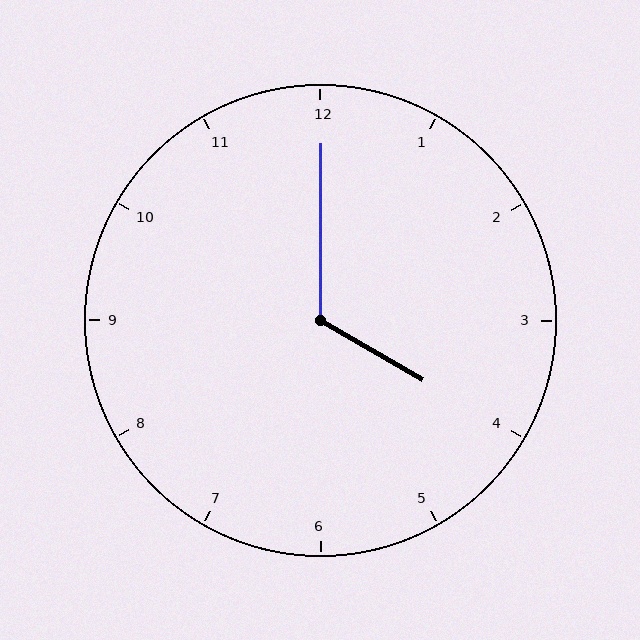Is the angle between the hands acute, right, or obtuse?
It is obtuse.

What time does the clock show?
4:00.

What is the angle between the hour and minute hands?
Approximately 120 degrees.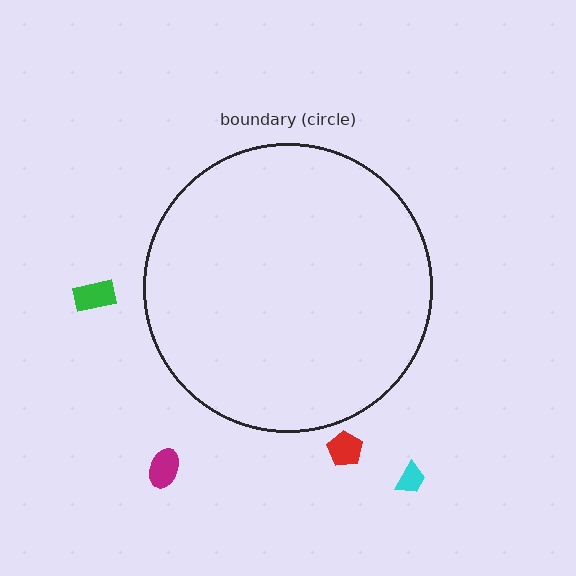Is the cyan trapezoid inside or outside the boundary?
Outside.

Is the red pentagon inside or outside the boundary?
Outside.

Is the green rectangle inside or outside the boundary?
Outside.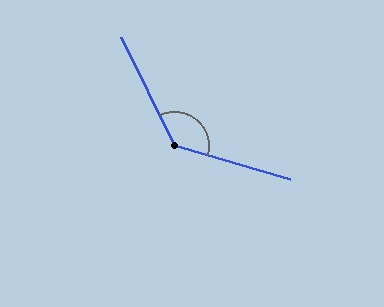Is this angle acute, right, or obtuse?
It is obtuse.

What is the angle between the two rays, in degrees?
Approximately 132 degrees.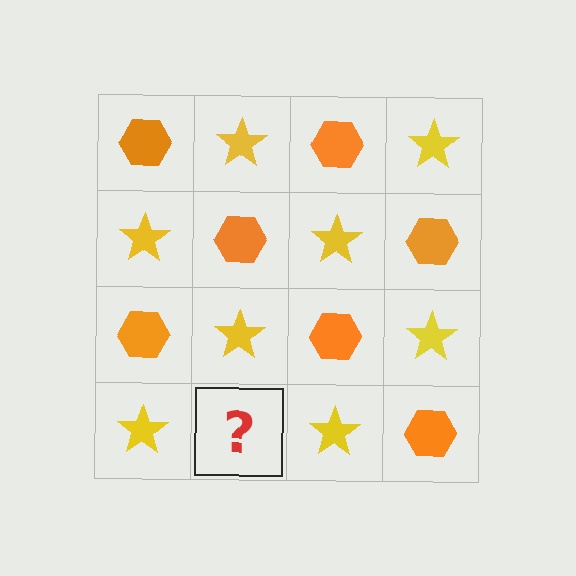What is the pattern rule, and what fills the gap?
The rule is that it alternates orange hexagon and yellow star in a checkerboard pattern. The gap should be filled with an orange hexagon.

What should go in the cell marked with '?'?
The missing cell should contain an orange hexagon.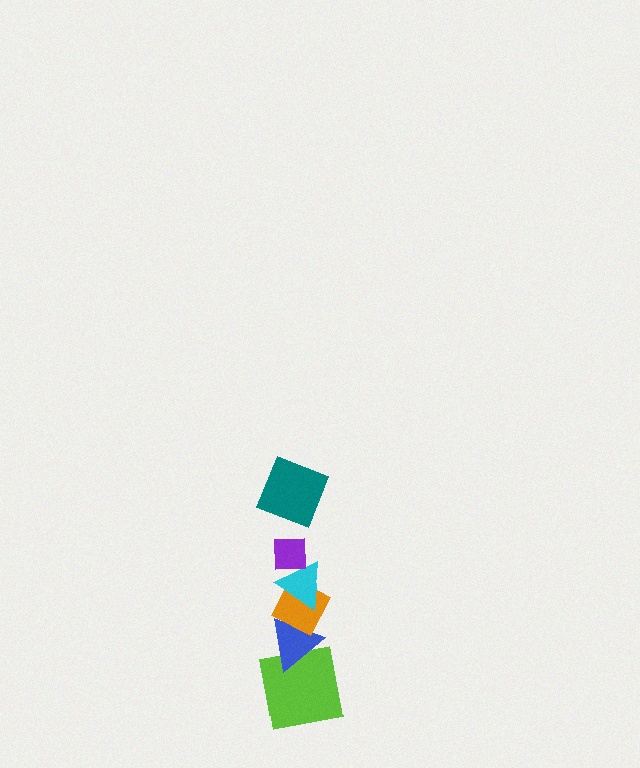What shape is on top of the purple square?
The teal square is on top of the purple square.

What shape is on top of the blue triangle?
The orange diamond is on top of the blue triangle.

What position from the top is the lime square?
The lime square is 6th from the top.